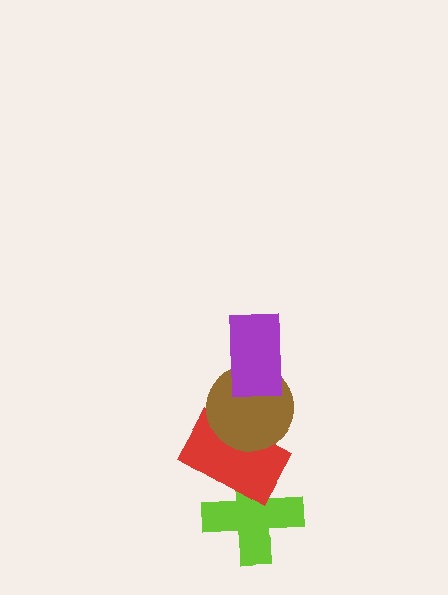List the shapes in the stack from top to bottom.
From top to bottom: the purple rectangle, the brown circle, the red rectangle, the lime cross.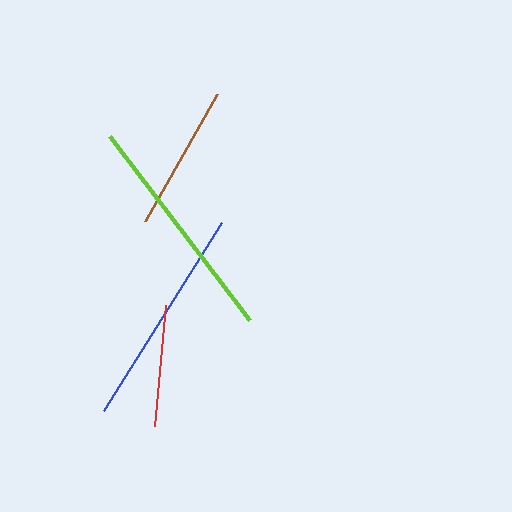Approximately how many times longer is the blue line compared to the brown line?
The blue line is approximately 1.5 times the length of the brown line.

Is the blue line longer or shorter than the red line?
The blue line is longer than the red line.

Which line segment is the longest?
The lime line is the longest at approximately 231 pixels.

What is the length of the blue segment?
The blue segment is approximately 223 pixels long.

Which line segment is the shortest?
The red line is the shortest at approximately 121 pixels.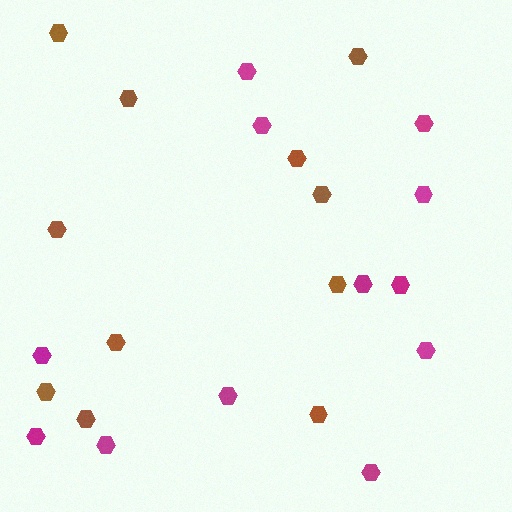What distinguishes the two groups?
There are 2 groups: one group of magenta hexagons (12) and one group of brown hexagons (11).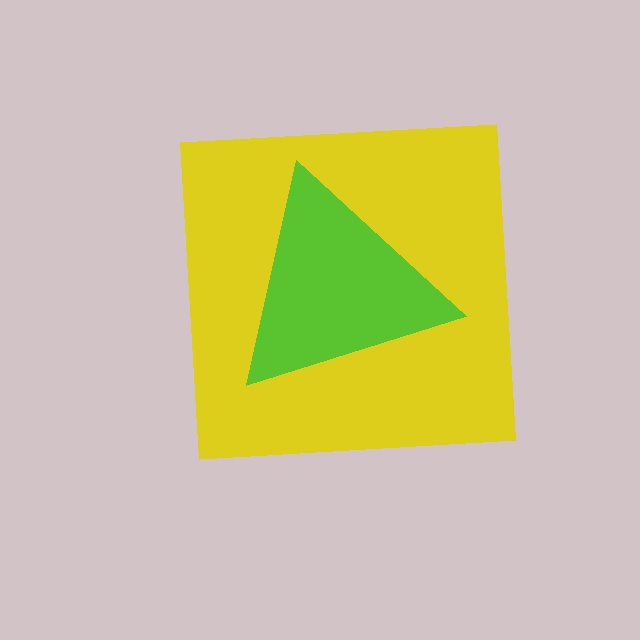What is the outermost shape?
The yellow square.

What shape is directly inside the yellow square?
The lime triangle.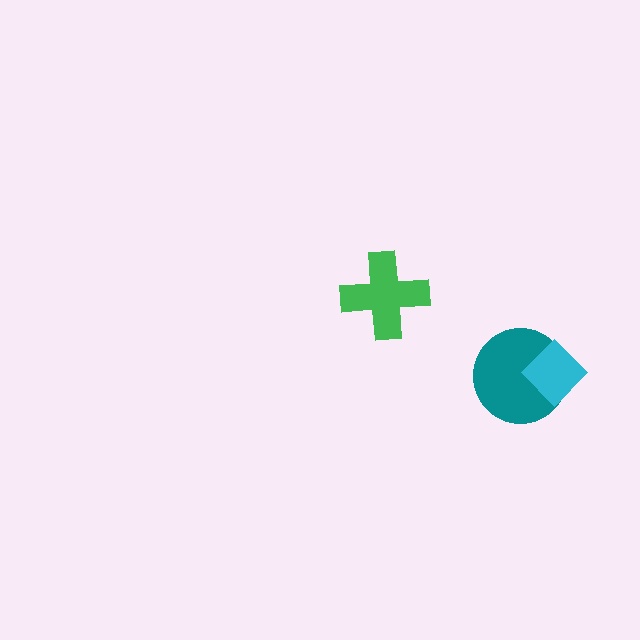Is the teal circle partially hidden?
Yes, it is partially covered by another shape.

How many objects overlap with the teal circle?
1 object overlaps with the teal circle.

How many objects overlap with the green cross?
0 objects overlap with the green cross.